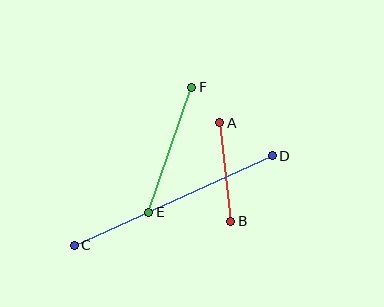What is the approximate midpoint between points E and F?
The midpoint is at approximately (170, 150) pixels.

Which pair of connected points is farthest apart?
Points C and D are farthest apart.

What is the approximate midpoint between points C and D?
The midpoint is at approximately (173, 200) pixels.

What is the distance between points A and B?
The distance is approximately 99 pixels.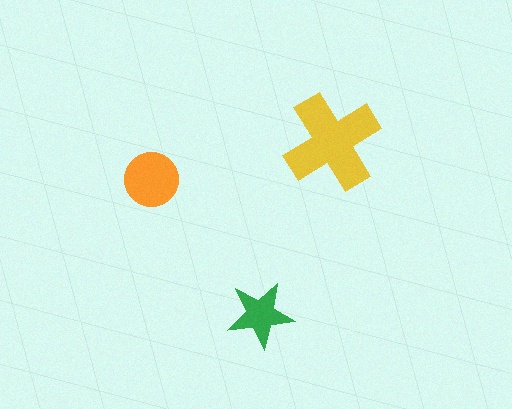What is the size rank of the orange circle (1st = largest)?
2nd.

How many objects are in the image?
There are 3 objects in the image.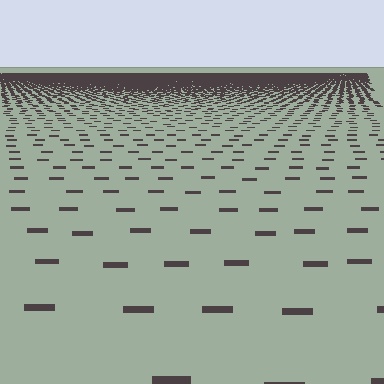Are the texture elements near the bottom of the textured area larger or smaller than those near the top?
Larger. Near the bottom, elements are closer to the viewer and appear at a bigger on-screen size.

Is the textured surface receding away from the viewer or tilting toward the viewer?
The surface is receding away from the viewer. Texture elements get smaller and denser toward the top.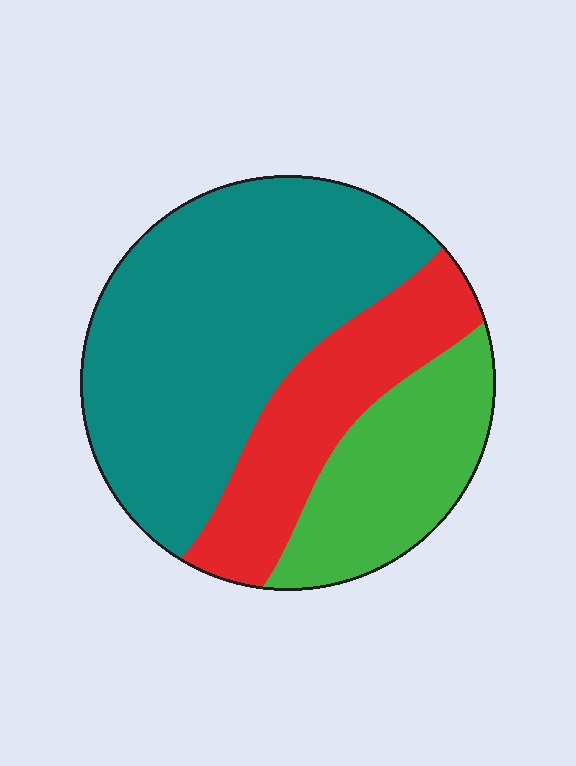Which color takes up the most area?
Teal, at roughly 55%.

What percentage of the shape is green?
Green takes up about one quarter (1/4) of the shape.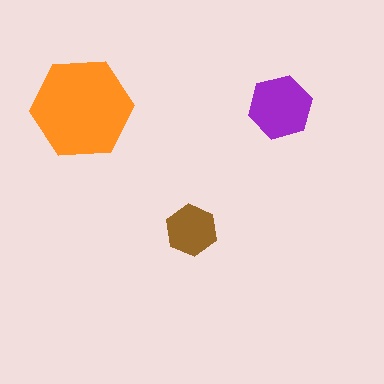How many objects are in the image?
There are 3 objects in the image.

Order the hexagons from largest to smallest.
the orange one, the purple one, the brown one.